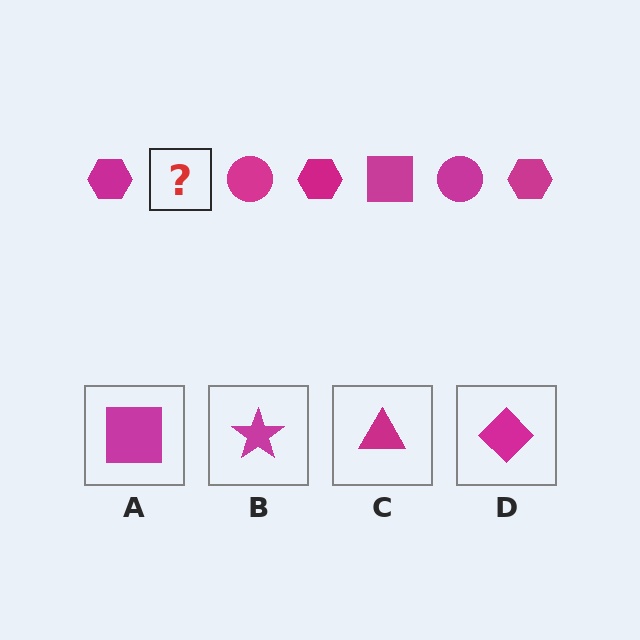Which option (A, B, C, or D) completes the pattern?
A.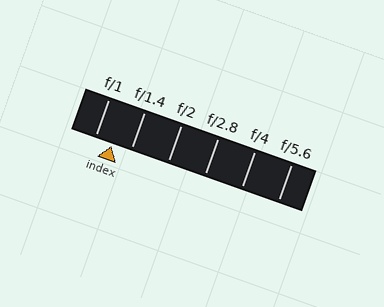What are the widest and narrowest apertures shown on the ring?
The widest aperture shown is f/1 and the narrowest is f/5.6.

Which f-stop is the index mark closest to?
The index mark is closest to f/1.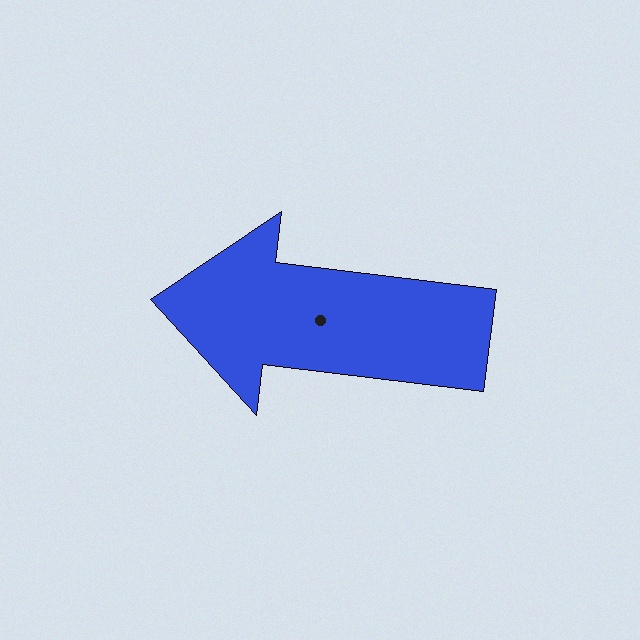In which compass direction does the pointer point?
West.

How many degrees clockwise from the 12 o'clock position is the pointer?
Approximately 277 degrees.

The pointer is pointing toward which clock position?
Roughly 9 o'clock.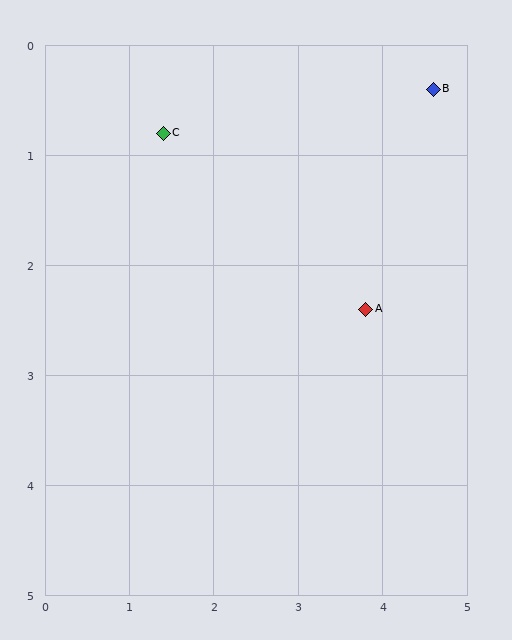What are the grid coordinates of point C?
Point C is at approximately (1.4, 0.8).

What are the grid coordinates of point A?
Point A is at approximately (3.8, 2.4).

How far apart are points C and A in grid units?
Points C and A are about 2.9 grid units apart.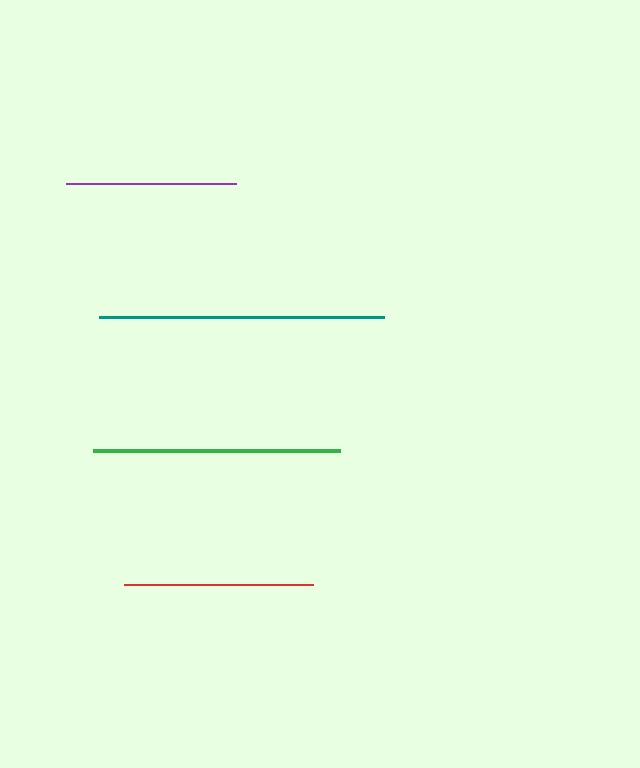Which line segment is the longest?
The teal line is the longest at approximately 284 pixels.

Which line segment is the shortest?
The purple line is the shortest at approximately 170 pixels.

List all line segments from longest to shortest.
From longest to shortest: teal, green, red, purple.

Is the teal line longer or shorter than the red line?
The teal line is longer than the red line.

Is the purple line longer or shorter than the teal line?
The teal line is longer than the purple line.